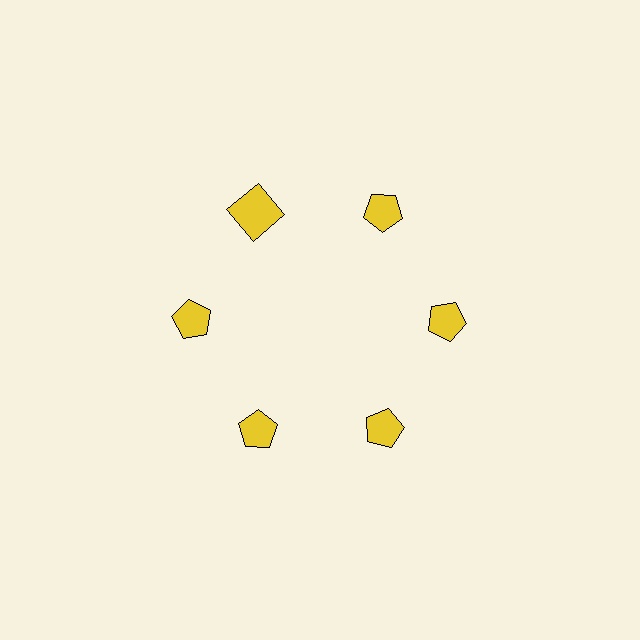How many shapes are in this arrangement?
There are 6 shapes arranged in a ring pattern.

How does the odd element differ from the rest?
It has a different shape: square instead of pentagon.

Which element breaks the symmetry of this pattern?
The yellow square at roughly the 11 o'clock position breaks the symmetry. All other shapes are yellow pentagons.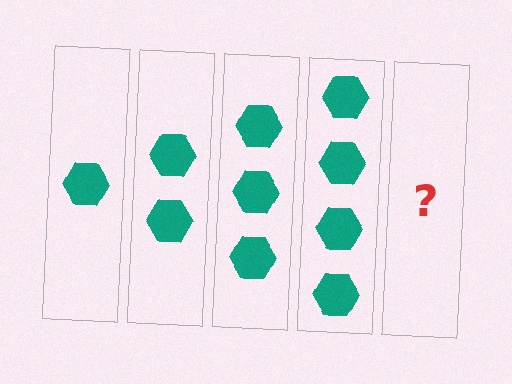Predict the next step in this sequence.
The next step is 5 hexagons.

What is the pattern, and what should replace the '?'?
The pattern is that each step adds one more hexagon. The '?' should be 5 hexagons.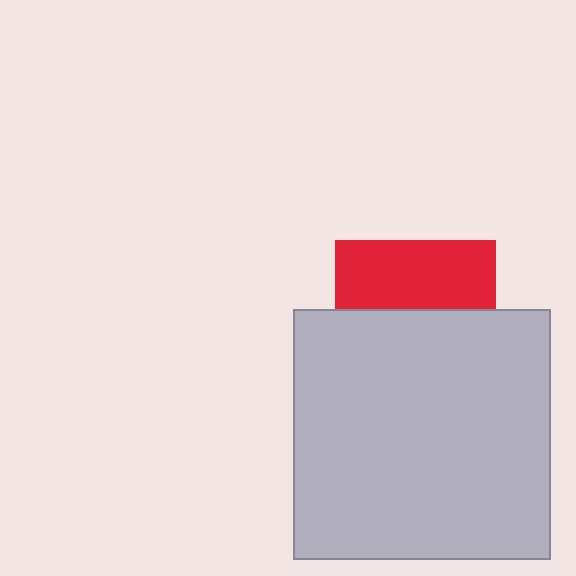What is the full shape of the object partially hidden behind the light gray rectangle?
The partially hidden object is a red square.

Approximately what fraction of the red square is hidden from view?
Roughly 57% of the red square is hidden behind the light gray rectangle.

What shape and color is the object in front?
The object in front is a light gray rectangle.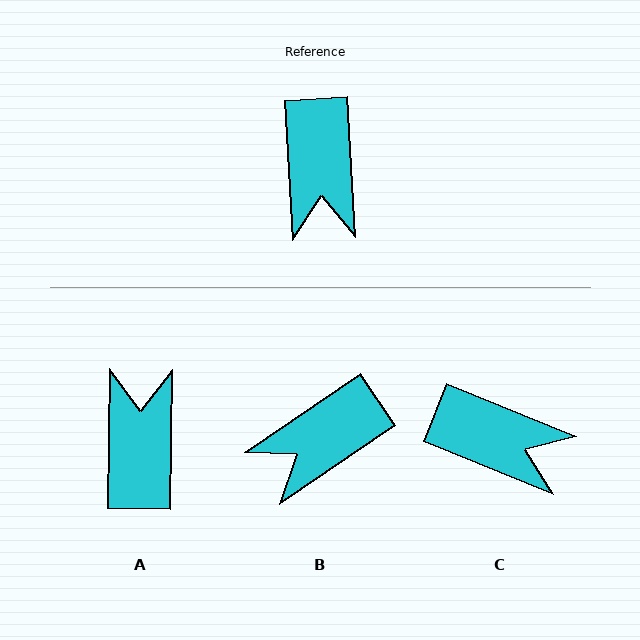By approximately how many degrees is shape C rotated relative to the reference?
Approximately 64 degrees counter-clockwise.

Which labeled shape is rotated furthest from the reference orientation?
A, about 176 degrees away.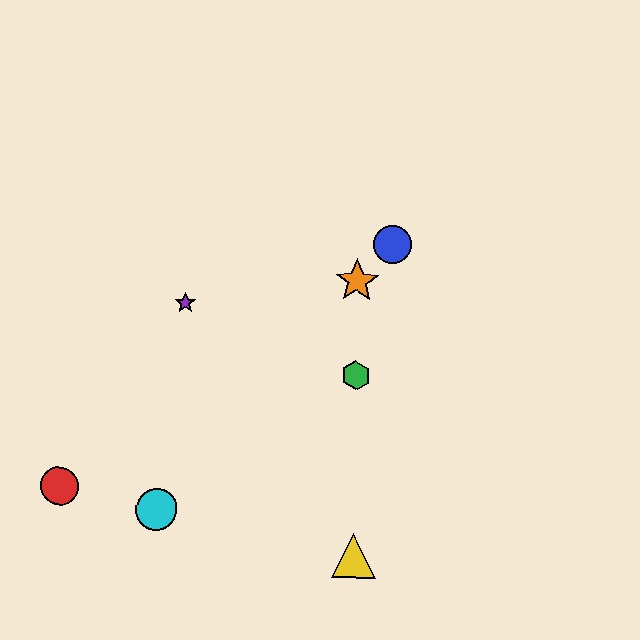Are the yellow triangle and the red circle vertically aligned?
No, the yellow triangle is at x≈354 and the red circle is at x≈59.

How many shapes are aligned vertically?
3 shapes (the green hexagon, the yellow triangle, the orange star) are aligned vertically.